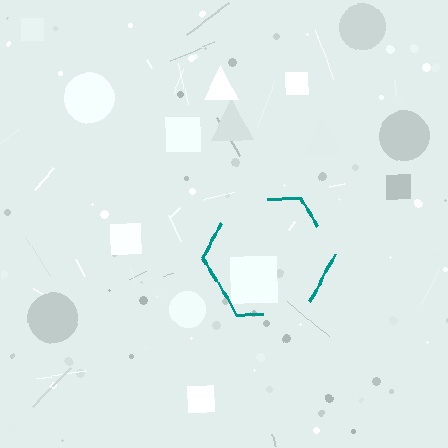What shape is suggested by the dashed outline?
The dashed outline suggests a hexagon.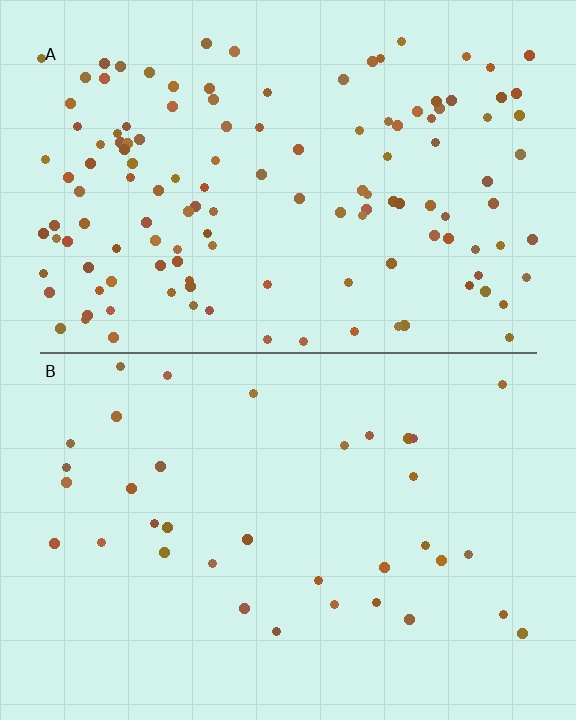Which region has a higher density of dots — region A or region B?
A (the top).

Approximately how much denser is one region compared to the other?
Approximately 3.7× — region A over region B.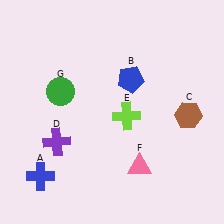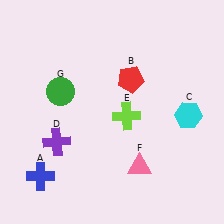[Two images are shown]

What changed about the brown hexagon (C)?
In Image 1, C is brown. In Image 2, it changed to cyan.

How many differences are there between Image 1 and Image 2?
There are 2 differences between the two images.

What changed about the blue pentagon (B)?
In Image 1, B is blue. In Image 2, it changed to red.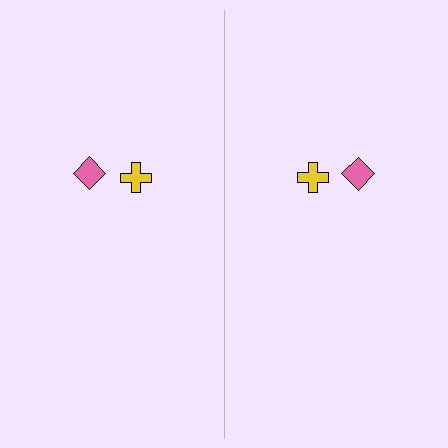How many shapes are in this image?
There are 4 shapes in this image.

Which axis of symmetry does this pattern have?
The pattern has a vertical axis of symmetry running through the center of the image.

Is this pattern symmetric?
Yes, this pattern has bilateral (reflection) symmetry.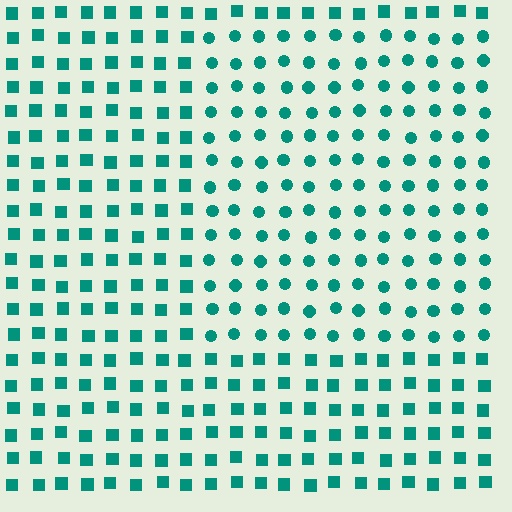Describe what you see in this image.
The image is filled with small teal elements arranged in a uniform grid. A rectangle-shaped region contains circles, while the surrounding area contains squares. The boundary is defined purely by the change in element shape.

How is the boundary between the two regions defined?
The boundary is defined by a change in element shape: circles inside vs. squares outside. All elements share the same color and spacing.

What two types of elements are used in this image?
The image uses circles inside the rectangle region and squares outside it.